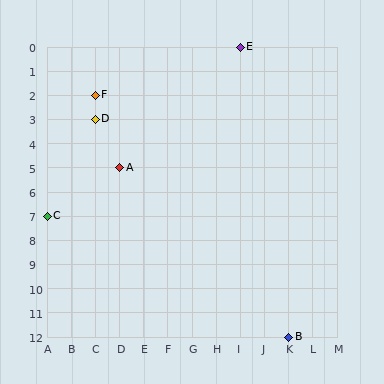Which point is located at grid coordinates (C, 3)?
Point D is at (C, 3).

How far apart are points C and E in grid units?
Points C and E are 8 columns and 7 rows apart (about 10.6 grid units diagonally).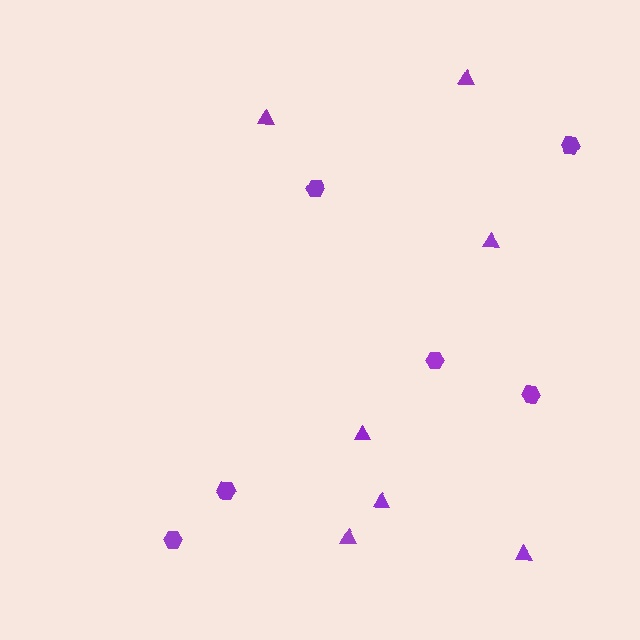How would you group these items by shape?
There are 2 groups: one group of triangles (7) and one group of hexagons (6).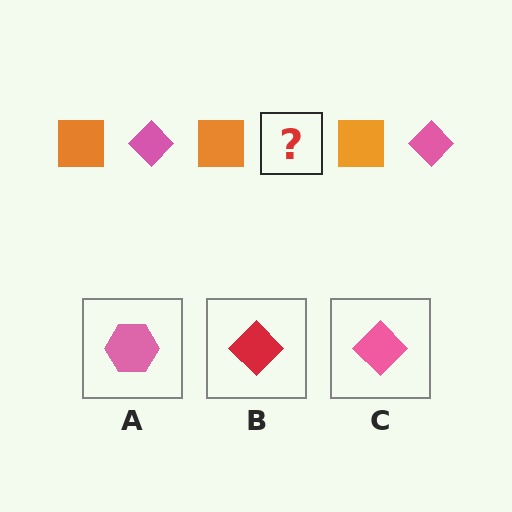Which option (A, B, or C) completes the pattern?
C.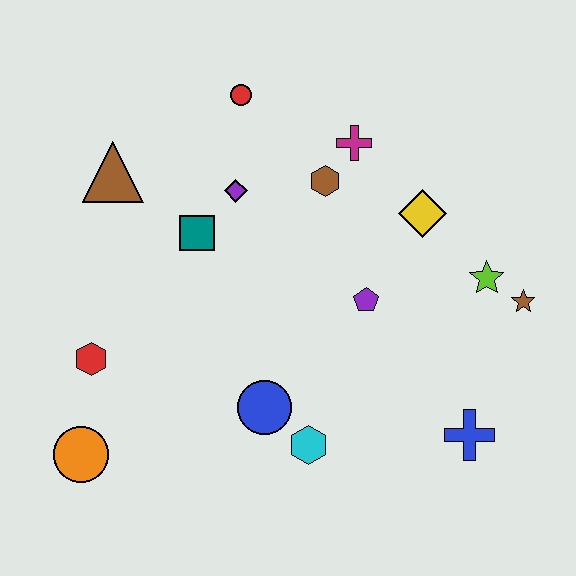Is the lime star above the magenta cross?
No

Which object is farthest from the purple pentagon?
The orange circle is farthest from the purple pentagon.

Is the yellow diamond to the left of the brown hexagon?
No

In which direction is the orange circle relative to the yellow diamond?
The orange circle is to the left of the yellow diamond.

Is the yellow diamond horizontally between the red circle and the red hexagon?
No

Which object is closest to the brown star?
The lime star is closest to the brown star.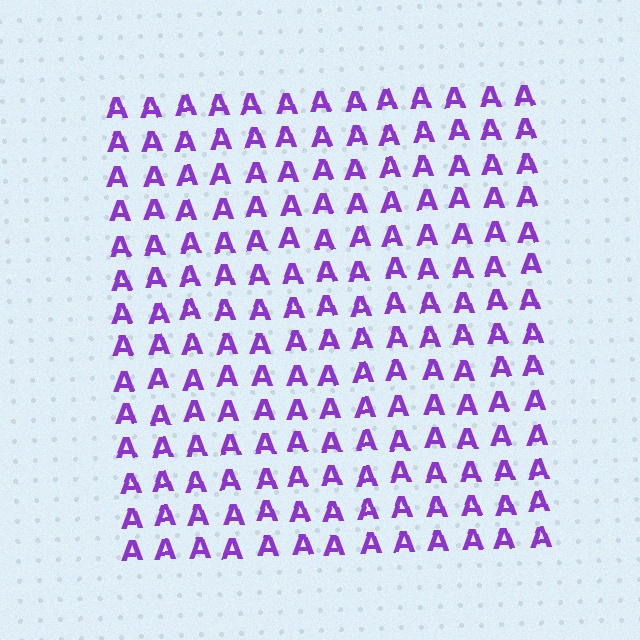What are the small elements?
The small elements are letter A's.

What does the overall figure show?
The overall figure shows a square.